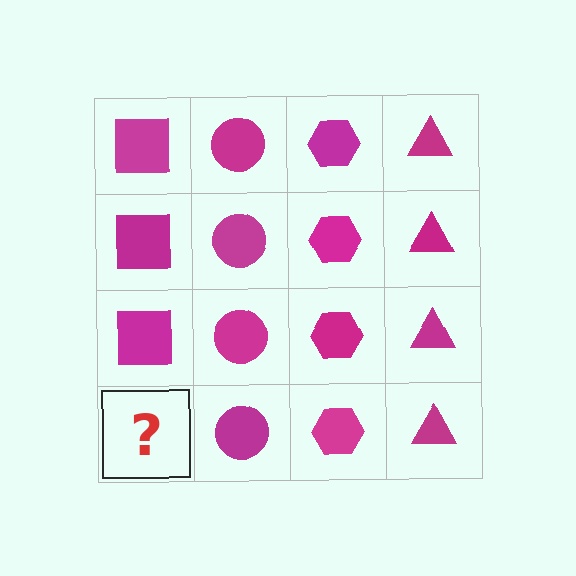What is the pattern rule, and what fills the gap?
The rule is that each column has a consistent shape. The gap should be filled with a magenta square.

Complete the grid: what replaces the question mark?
The question mark should be replaced with a magenta square.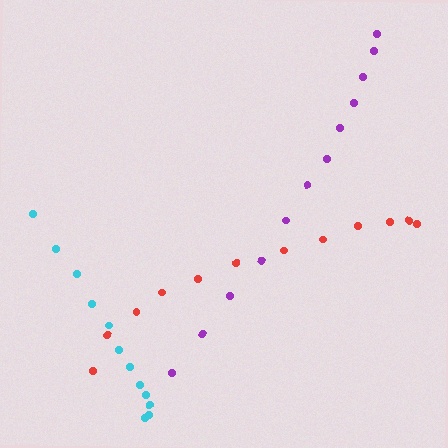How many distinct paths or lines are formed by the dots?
There are 3 distinct paths.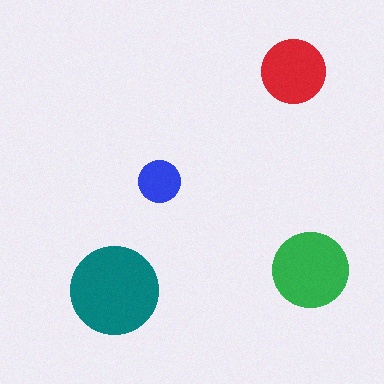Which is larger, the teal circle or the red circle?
The teal one.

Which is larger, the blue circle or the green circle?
The green one.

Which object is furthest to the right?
The green circle is rightmost.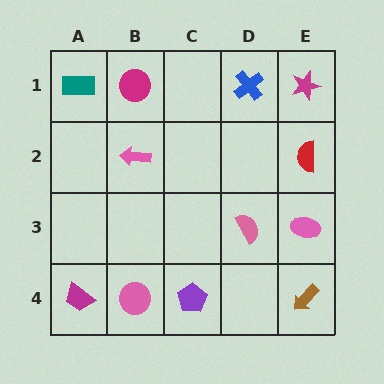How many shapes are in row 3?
2 shapes.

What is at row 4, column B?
A pink circle.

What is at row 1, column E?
A magenta star.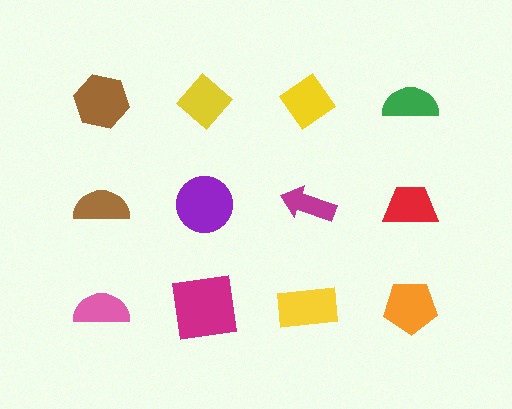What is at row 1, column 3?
A yellow diamond.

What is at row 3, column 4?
An orange pentagon.